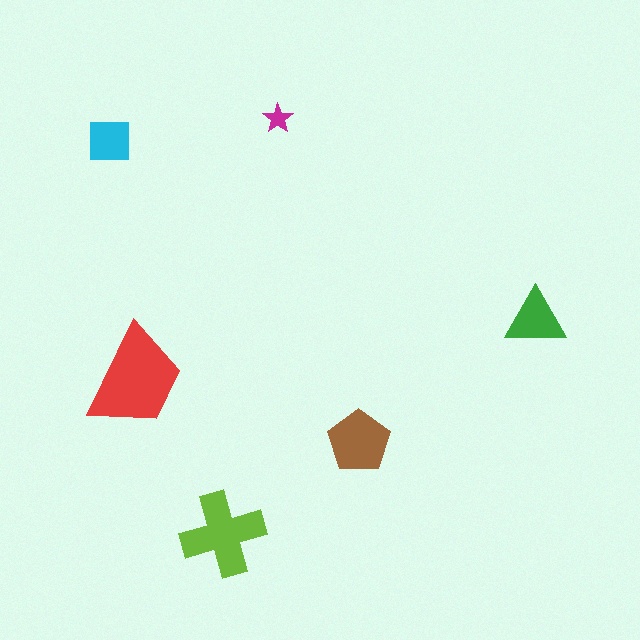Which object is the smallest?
The magenta star.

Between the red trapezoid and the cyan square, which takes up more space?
The red trapezoid.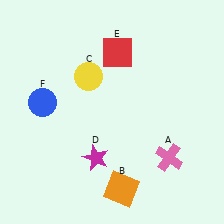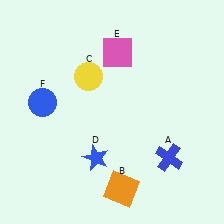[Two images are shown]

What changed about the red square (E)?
In Image 1, E is red. In Image 2, it changed to pink.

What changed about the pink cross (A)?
In Image 1, A is pink. In Image 2, it changed to blue.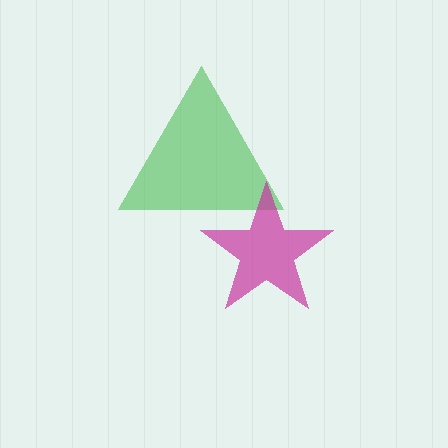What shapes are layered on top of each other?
The layered shapes are: a green triangle, a magenta star.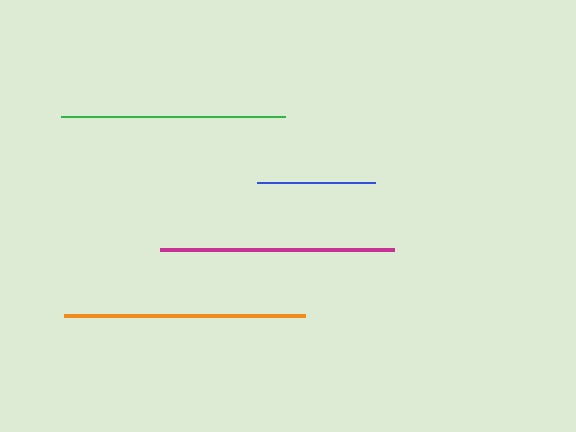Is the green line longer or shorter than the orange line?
The orange line is longer than the green line.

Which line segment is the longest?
The orange line is the longest at approximately 241 pixels.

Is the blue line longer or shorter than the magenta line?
The magenta line is longer than the blue line.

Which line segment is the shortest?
The blue line is the shortest at approximately 119 pixels.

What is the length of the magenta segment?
The magenta segment is approximately 233 pixels long.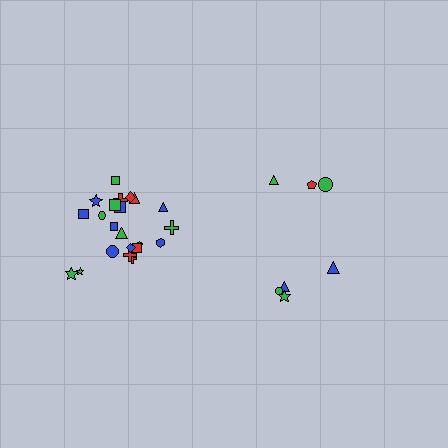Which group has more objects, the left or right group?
The left group.